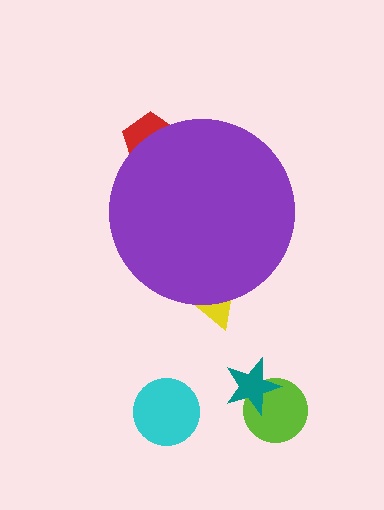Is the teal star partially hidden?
No, the teal star is fully visible.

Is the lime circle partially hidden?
No, the lime circle is fully visible.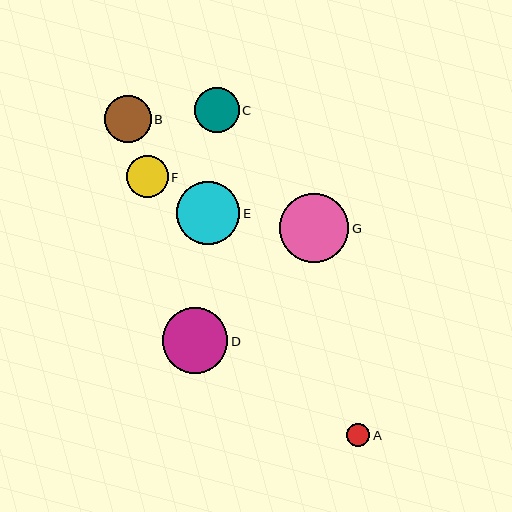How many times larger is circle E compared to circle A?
Circle E is approximately 2.7 times the size of circle A.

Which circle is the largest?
Circle G is the largest with a size of approximately 69 pixels.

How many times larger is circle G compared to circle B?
Circle G is approximately 1.5 times the size of circle B.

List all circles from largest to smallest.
From largest to smallest: G, D, E, B, C, F, A.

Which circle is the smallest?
Circle A is the smallest with a size of approximately 24 pixels.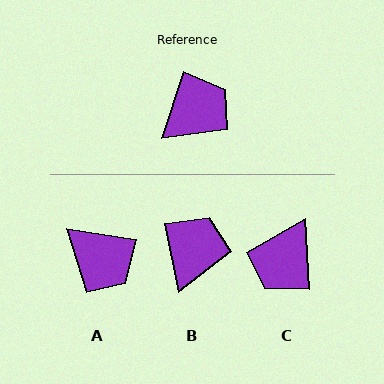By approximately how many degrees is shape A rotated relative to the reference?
Approximately 80 degrees clockwise.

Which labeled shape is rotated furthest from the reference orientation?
C, about 158 degrees away.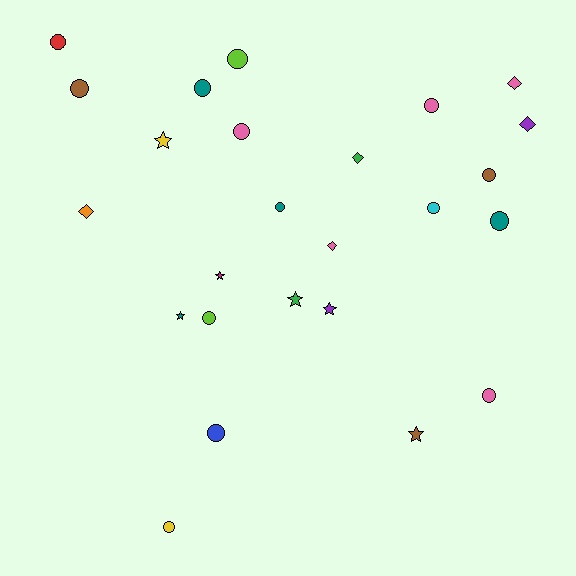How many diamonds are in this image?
There are 5 diamonds.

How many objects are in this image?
There are 25 objects.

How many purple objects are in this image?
There are 2 purple objects.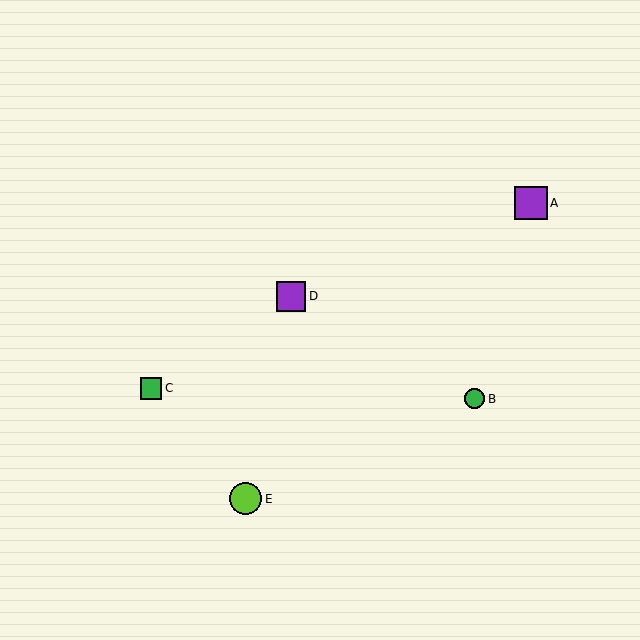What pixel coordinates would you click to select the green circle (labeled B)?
Click at (475, 399) to select the green circle B.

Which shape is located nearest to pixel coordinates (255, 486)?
The lime circle (labeled E) at (246, 499) is nearest to that location.